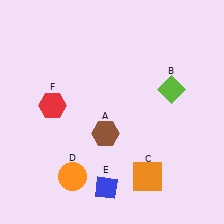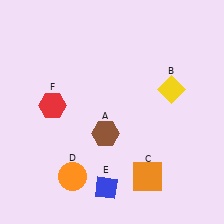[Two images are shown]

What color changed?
The diamond (B) changed from lime in Image 1 to yellow in Image 2.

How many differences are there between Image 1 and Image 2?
There is 1 difference between the two images.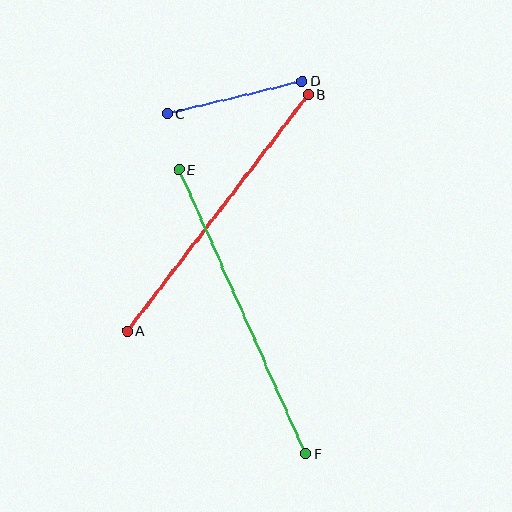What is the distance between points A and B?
The distance is approximately 298 pixels.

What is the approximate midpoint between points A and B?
The midpoint is at approximately (217, 213) pixels.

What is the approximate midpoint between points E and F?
The midpoint is at approximately (242, 311) pixels.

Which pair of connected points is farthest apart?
Points E and F are farthest apart.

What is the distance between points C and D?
The distance is approximately 139 pixels.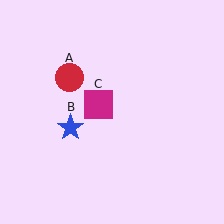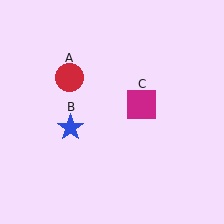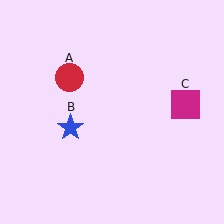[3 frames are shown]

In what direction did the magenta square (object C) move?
The magenta square (object C) moved right.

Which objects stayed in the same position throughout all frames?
Red circle (object A) and blue star (object B) remained stationary.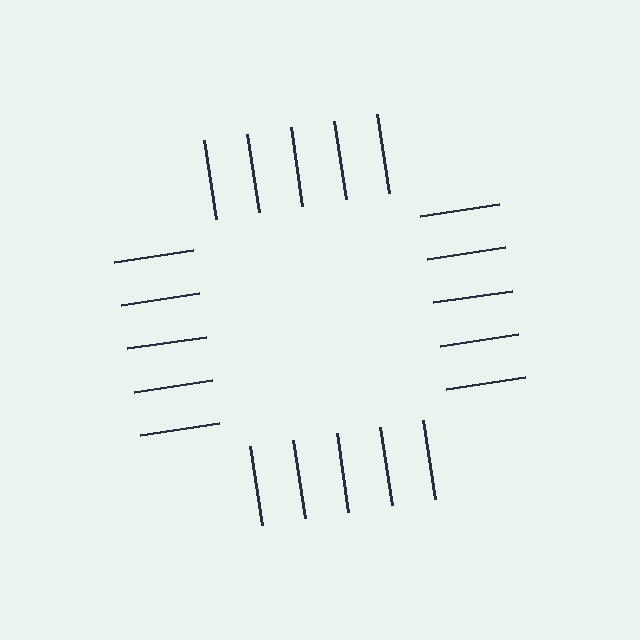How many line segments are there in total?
20 — 5 along each of the 4 edges.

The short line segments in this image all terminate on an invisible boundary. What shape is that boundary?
An illusory square — the line segments terminate on its edges but no continuous stroke is drawn.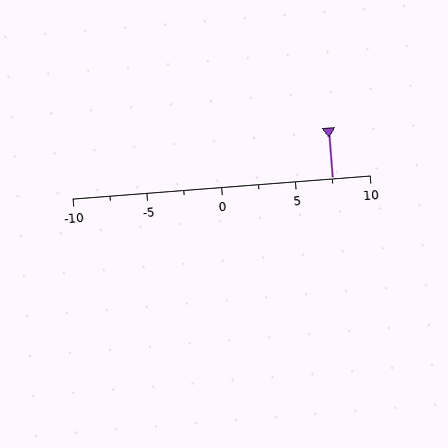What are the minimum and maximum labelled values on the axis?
The axis runs from -10 to 10.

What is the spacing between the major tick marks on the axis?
The major ticks are spaced 5 apart.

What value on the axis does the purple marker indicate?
The marker indicates approximately 7.5.